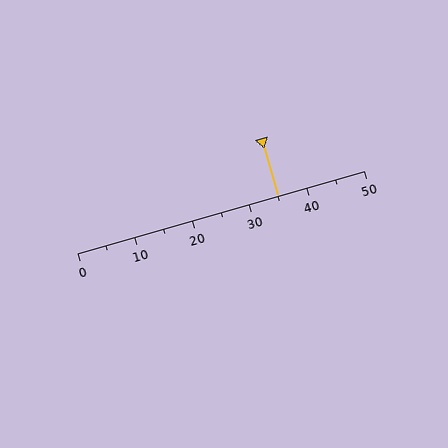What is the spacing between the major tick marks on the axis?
The major ticks are spaced 10 apart.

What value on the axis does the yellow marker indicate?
The marker indicates approximately 35.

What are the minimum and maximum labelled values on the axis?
The axis runs from 0 to 50.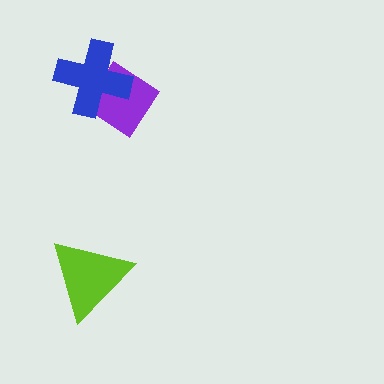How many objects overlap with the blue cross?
1 object overlaps with the blue cross.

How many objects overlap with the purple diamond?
1 object overlaps with the purple diamond.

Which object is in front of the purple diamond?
The blue cross is in front of the purple diamond.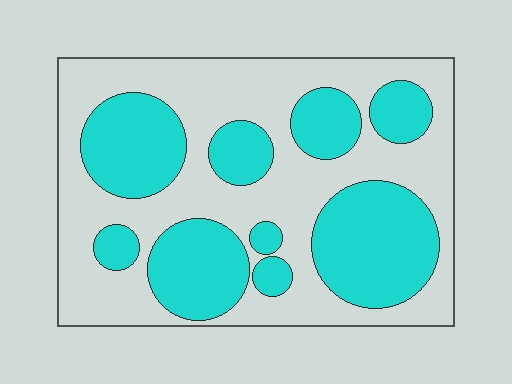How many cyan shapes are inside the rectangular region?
9.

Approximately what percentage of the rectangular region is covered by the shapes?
Approximately 40%.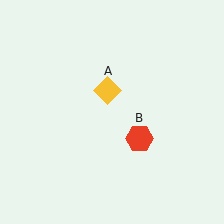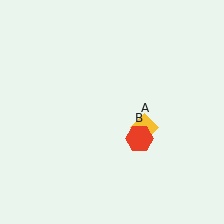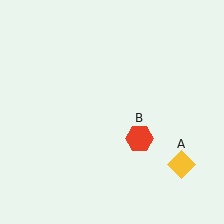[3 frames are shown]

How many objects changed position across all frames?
1 object changed position: yellow diamond (object A).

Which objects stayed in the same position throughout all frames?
Red hexagon (object B) remained stationary.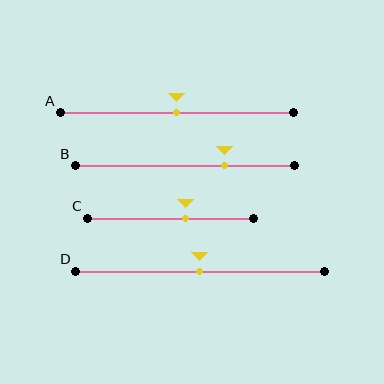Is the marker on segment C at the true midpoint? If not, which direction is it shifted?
No, the marker on segment C is shifted to the right by about 9% of the segment length.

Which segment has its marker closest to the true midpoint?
Segment A has its marker closest to the true midpoint.